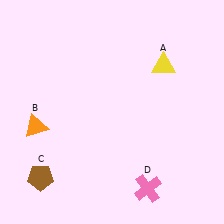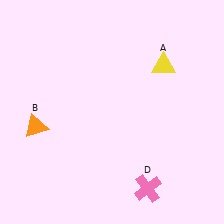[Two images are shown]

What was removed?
The brown pentagon (C) was removed in Image 2.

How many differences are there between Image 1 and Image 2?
There is 1 difference between the two images.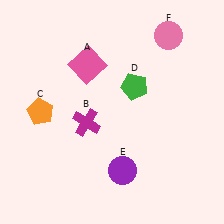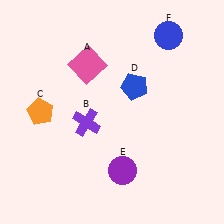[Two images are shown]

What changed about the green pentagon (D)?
In Image 1, D is green. In Image 2, it changed to blue.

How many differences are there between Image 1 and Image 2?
There are 3 differences between the two images.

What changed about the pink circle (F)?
In Image 1, F is pink. In Image 2, it changed to blue.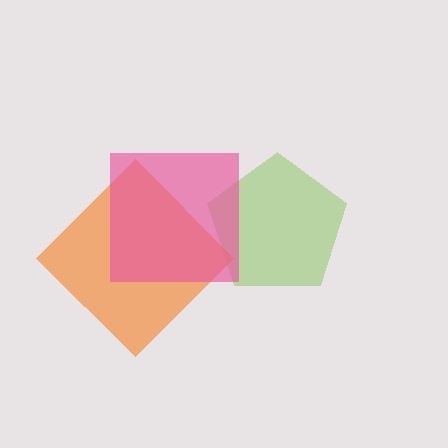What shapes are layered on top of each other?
The layered shapes are: a lime pentagon, an orange diamond, a pink square.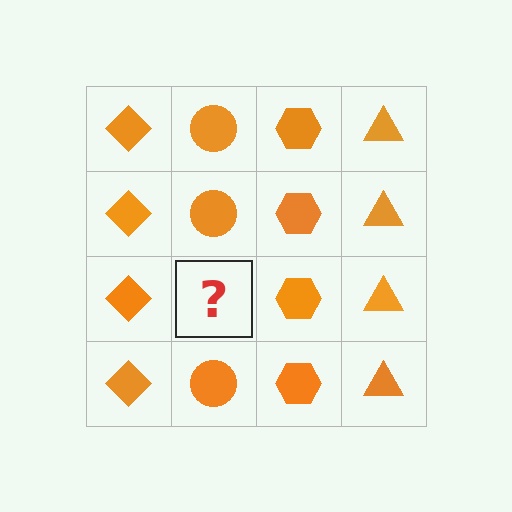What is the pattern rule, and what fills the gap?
The rule is that each column has a consistent shape. The gap should be filled with an orange circle.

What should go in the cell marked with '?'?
The missing cell should contain an orange circle.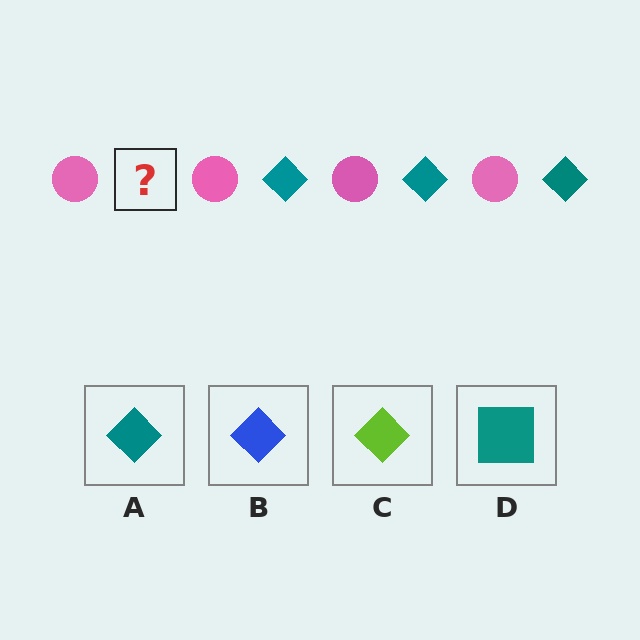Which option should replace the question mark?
Option A.